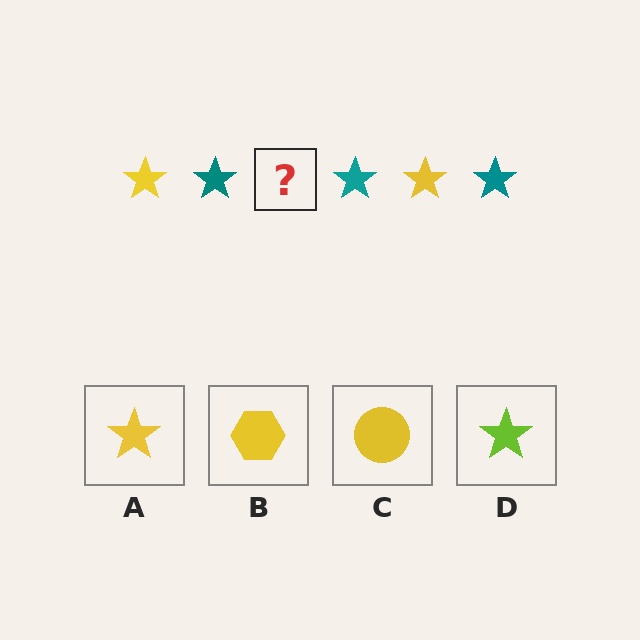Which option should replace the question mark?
Option A.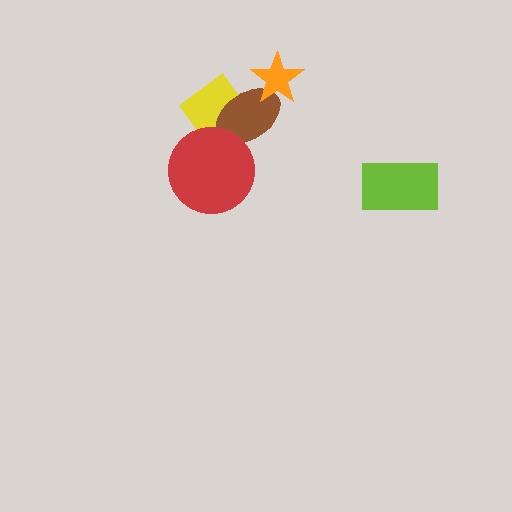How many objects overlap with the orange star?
1 object overlaps with the orange star.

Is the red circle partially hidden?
No, no other shape covers it.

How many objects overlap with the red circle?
2 objects overlap with the red circle.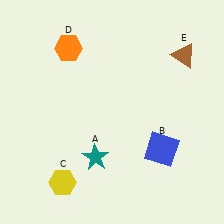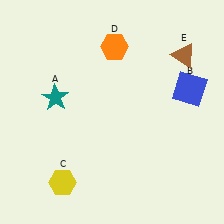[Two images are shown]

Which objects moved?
The objects that moved are: the teal star (A), the blue square (B), the orange hexagon (D).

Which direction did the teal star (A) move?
The teal star (A) moved up.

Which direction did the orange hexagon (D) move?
The orange hexagon (D) moved right.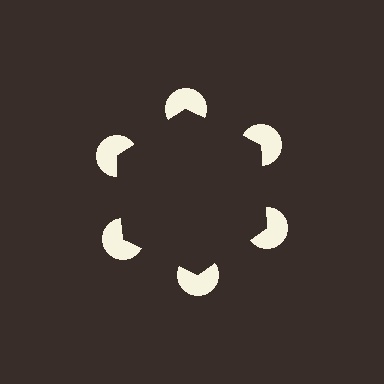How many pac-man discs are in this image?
There are 6 — one at each vertex of the illusory hexagon.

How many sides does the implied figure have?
6 sides.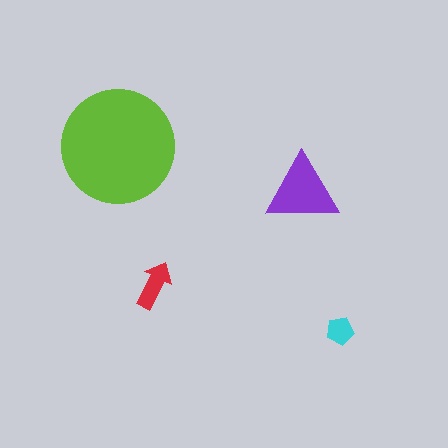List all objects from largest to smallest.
The lime circle, the purple triangle, the red arrow, the cyan pentagon.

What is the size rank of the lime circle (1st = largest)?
1st.